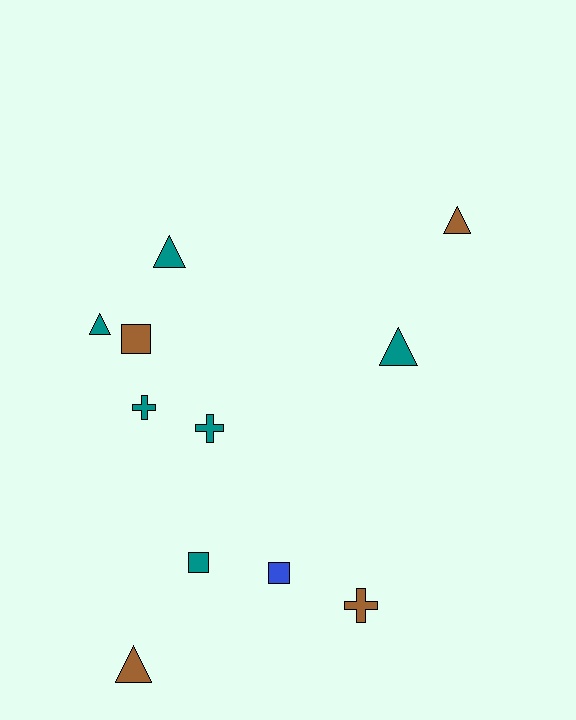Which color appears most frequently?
Teal, with 6 objects.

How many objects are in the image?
There are 11 objects.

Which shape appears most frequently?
Triangle, with 5 objects.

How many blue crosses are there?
There are no blue crosses.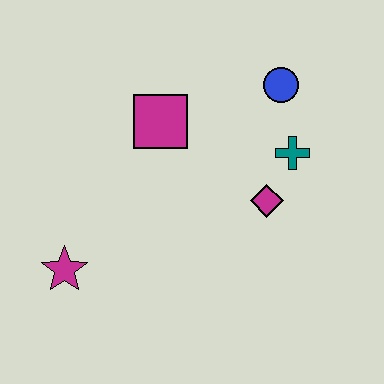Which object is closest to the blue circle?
The teal cross is closest to the blue circle.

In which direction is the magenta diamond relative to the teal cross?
The magenta diamond is below the teal cross.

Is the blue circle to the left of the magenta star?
No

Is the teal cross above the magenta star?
Yes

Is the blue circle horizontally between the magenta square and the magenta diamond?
No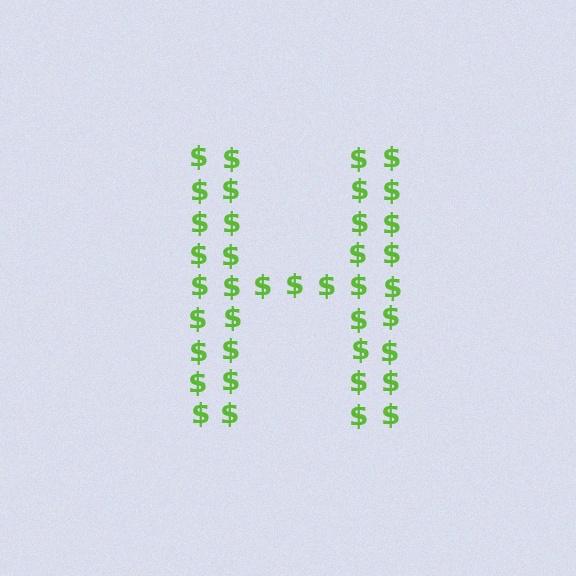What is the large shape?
The large shape is the letter H.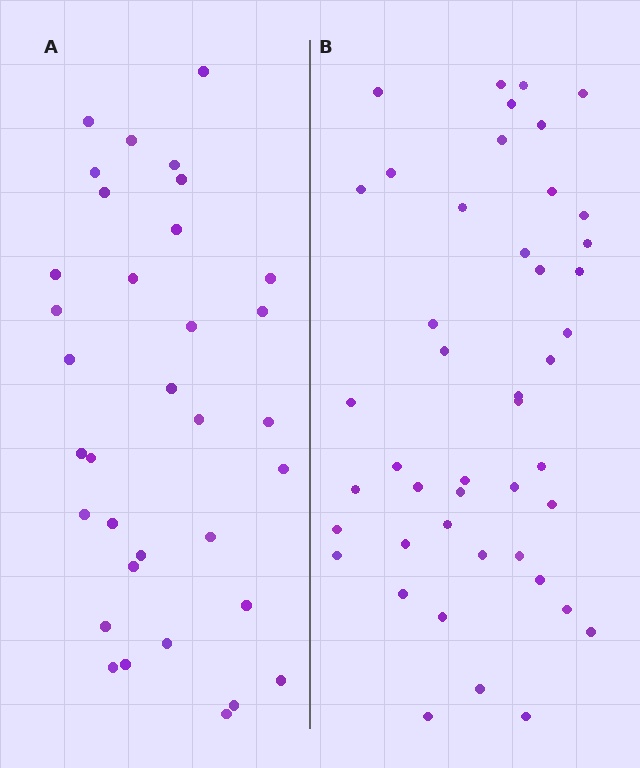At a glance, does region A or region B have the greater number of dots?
Region B (the right region) has more dots.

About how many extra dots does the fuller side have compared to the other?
Region B has roughly 12 or so more dots than region A.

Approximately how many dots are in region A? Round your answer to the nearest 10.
About 30 dots. (The exact count is 34, which rounds to 30.)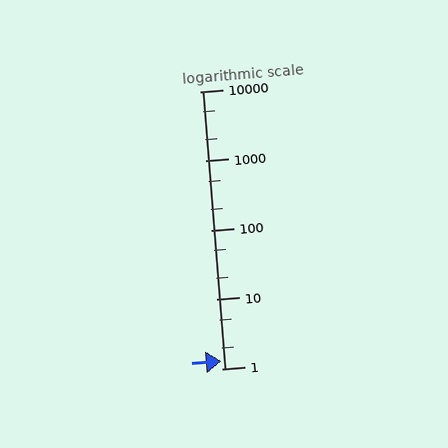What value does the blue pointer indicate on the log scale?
The pointer indicates approximately 1.3.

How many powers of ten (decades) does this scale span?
The scale spans 4 decades, from 1 to 10000.